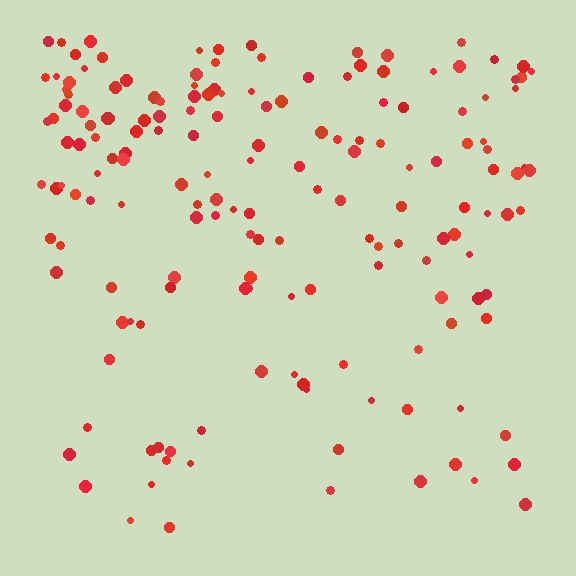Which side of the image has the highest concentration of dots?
The top.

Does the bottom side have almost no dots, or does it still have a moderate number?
Still a moderate number, just noticeably fewer than the top.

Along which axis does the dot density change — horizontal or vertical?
Vertical.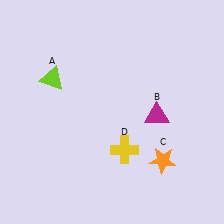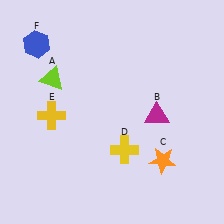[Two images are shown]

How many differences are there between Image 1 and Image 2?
There are 2 differences between the two images.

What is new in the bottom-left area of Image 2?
A yellow cross (E) was added in the bottom-left area of Image 2.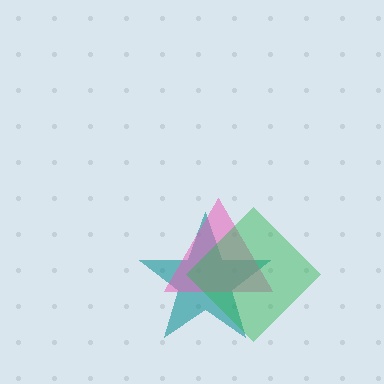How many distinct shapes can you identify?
There are 3 distinct shapes: a teal star, a pink triangle, a green diamond.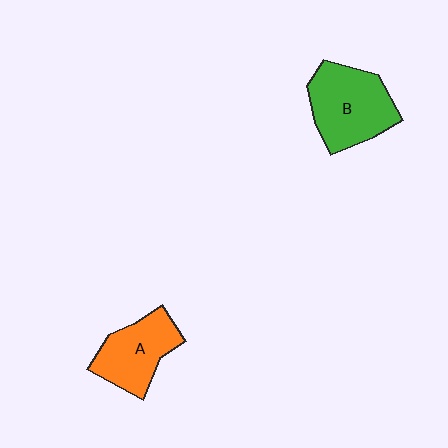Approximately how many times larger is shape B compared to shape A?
Approximately 1.3 times.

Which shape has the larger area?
Shape B (green).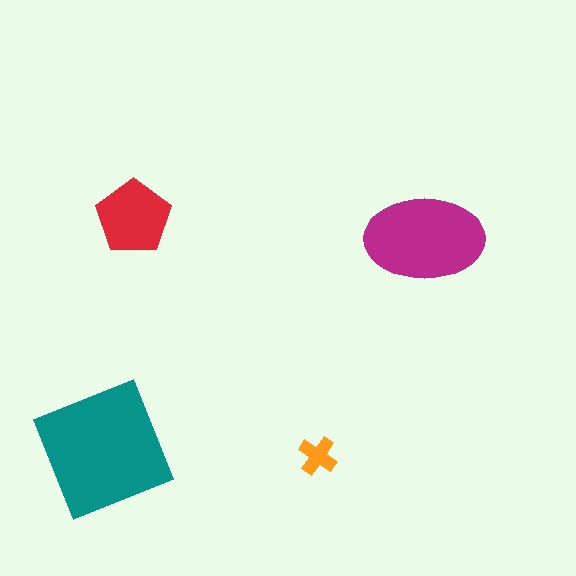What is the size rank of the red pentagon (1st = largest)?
3rd.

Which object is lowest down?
The orange cross is bottommost.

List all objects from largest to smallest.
The teal square, the magenta ellipse, the red pentagon, the orange cross.